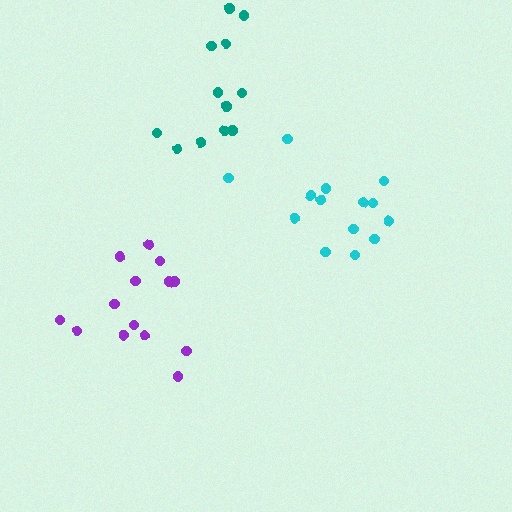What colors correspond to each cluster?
The clusters are colored: cyan, purple, teal.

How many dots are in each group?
Group 1: 14 dots, Group 2: 14 dots, Group 3: 12 dots (40 total).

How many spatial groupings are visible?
There are 3 spatial groupings.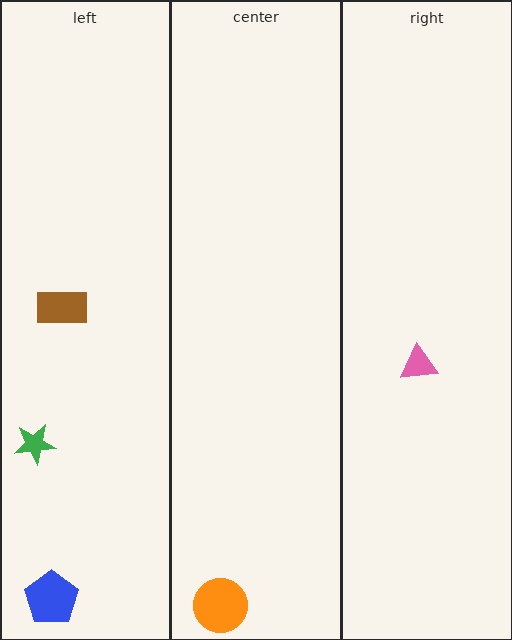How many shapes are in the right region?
1.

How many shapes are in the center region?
1.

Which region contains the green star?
The left region.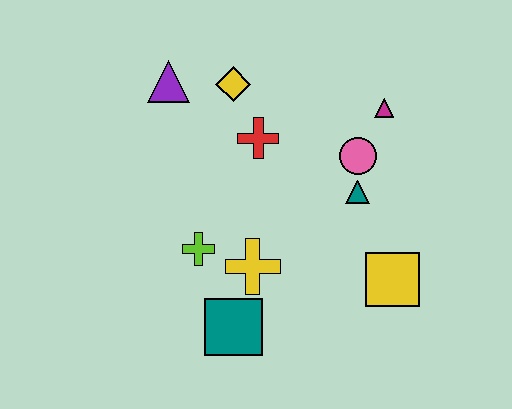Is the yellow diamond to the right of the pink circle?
No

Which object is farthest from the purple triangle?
The yellow square is farthest from the purple triangle.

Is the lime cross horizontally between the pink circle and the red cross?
No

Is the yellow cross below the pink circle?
Yes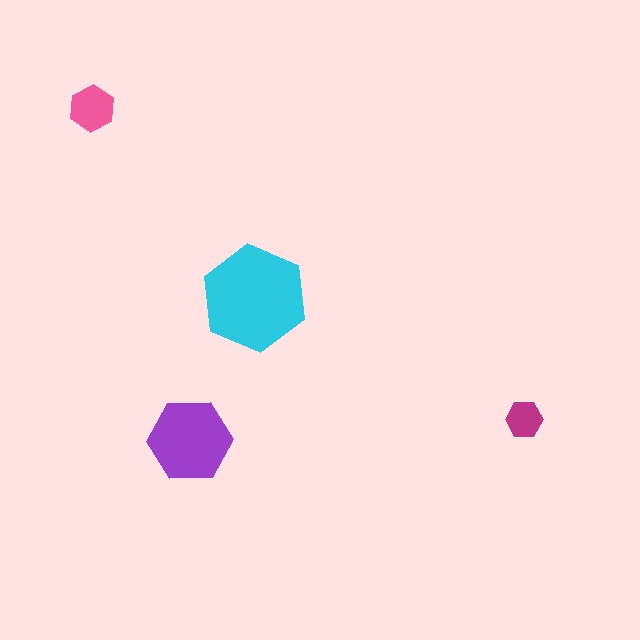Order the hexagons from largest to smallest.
the cyan one, the purple one, the pink one, the magenta one.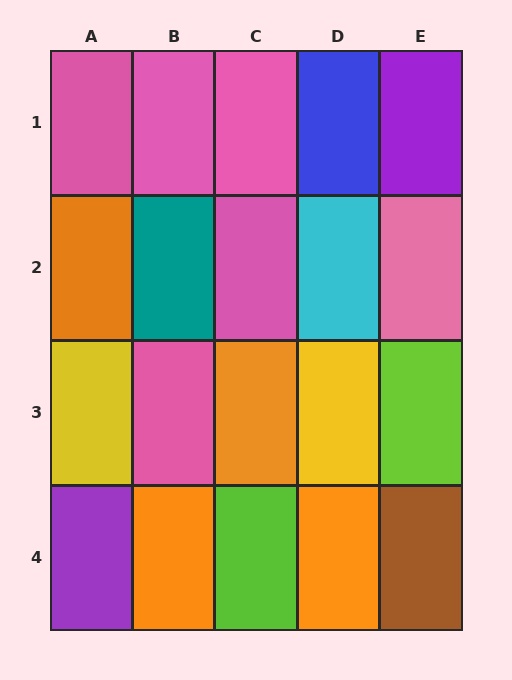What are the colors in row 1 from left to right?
Pink, pink, pink, blue, purple.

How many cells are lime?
2 cells are lime.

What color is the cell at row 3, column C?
Orange.